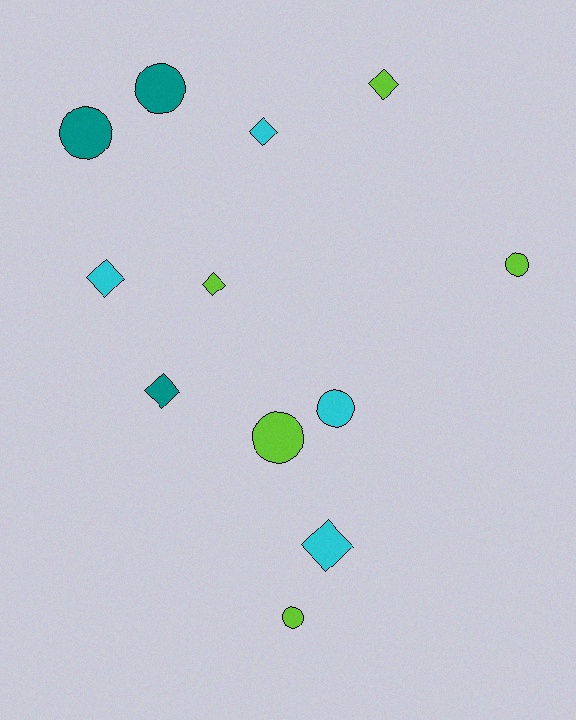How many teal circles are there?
There are 2 teal circles.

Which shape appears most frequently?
Diamond, with 6 objects.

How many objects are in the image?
There are 12 objects.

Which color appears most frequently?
Lime, with 5 objects.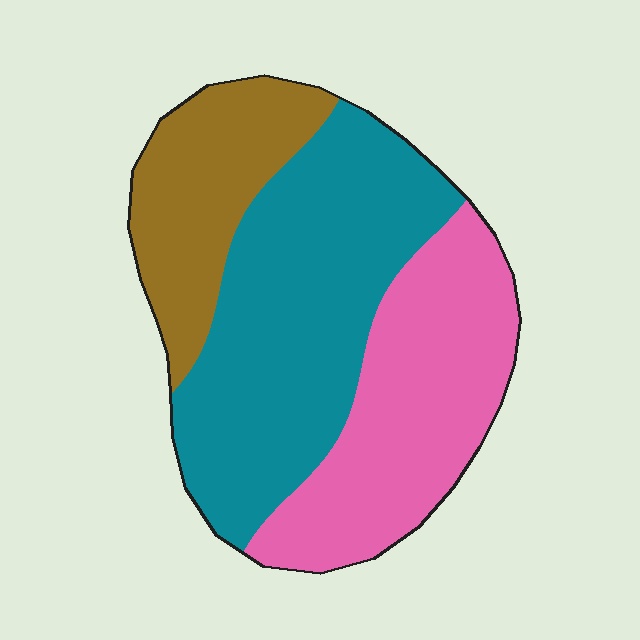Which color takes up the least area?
Brown, at roughly 20%.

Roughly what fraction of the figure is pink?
Pink covers around 35% of the figure.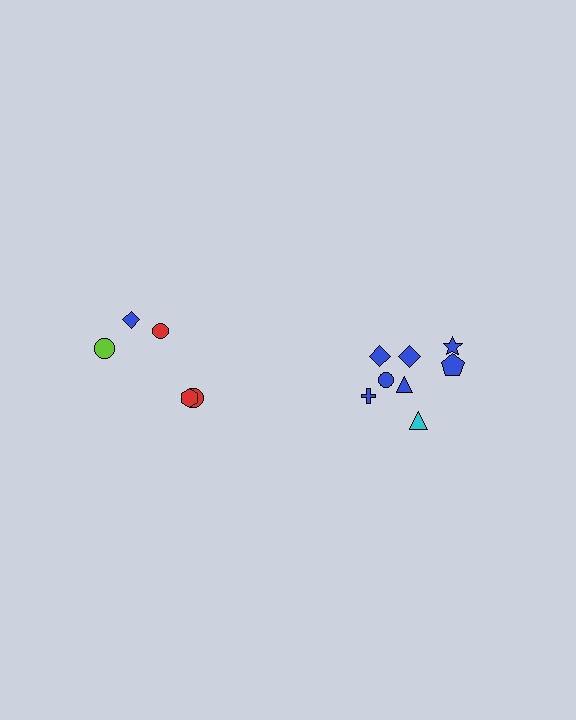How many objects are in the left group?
There are 5 objects.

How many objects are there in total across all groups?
There are 13 objects.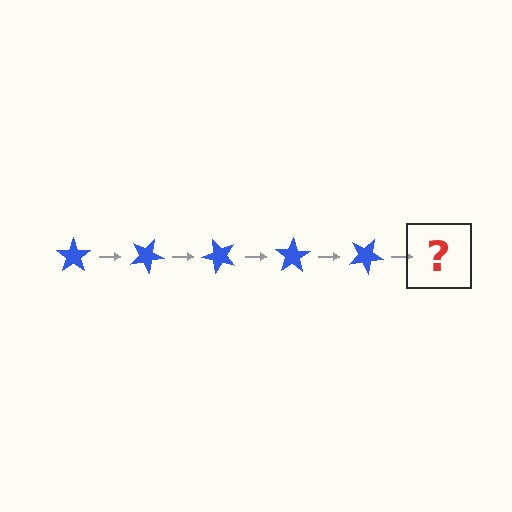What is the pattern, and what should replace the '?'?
The pattern is that the star rotates 25 degrees each step. The '?' should be a blue star rotated 125 degrees.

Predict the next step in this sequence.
The next step is a blue star rotated 125 degrees.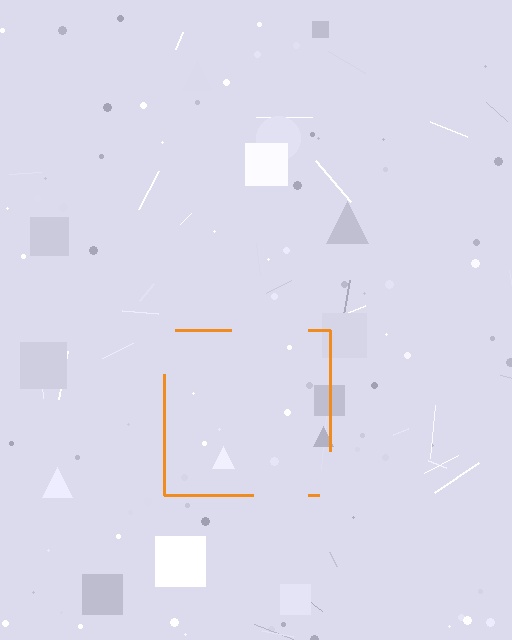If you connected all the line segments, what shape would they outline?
They would outline a square.